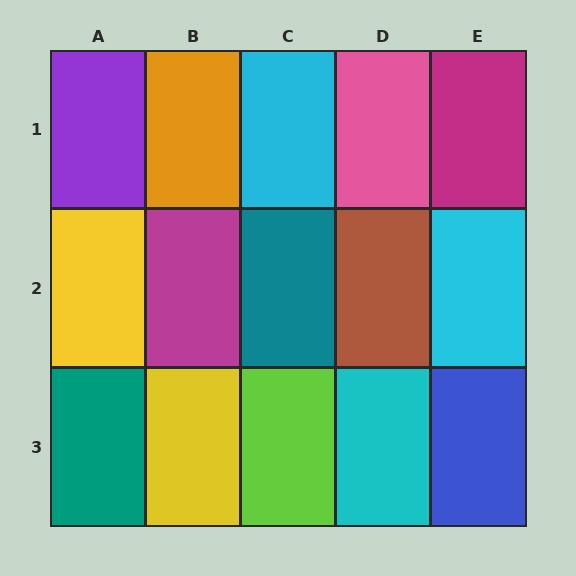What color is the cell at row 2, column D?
Brown.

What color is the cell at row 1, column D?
Pink.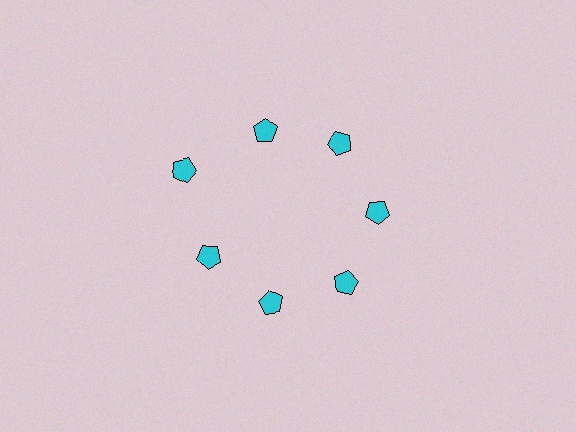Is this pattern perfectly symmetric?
No. The 7 cyan pentagons are arranged in a ring, but one element near the 10 o'clock position is pushed outward from the center, breaking the 7-fold rotational symmetry.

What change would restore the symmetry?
The symmetry would be restored by moving it inward, back onto the ring so that all 7 pentagons sit at equal angles and equal distance from the center.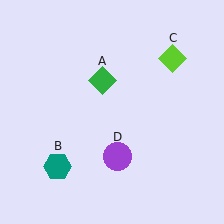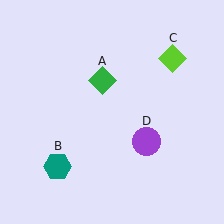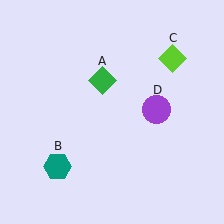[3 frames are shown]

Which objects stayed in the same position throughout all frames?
Green diamond (object A) and teal hexagon (object B) and lime diamond (object C) remained stationary.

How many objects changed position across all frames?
1 object changed position: purple circle (object D).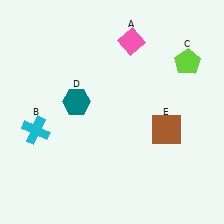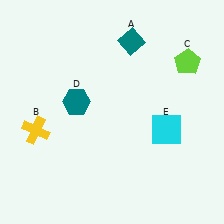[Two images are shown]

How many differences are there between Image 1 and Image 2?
There are 3 differences between the two images.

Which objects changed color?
A changed from pink to teal. B changed from cyan to yellow. E changed from brown to cyan.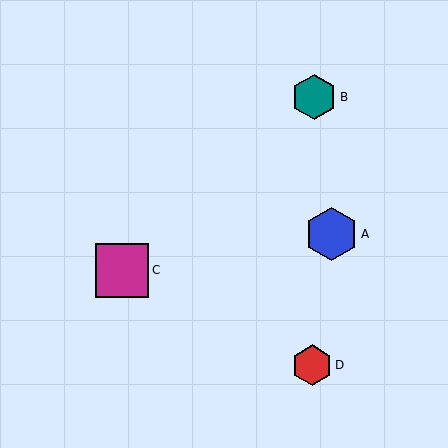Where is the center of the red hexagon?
The center of the red hexagon is at (312, 365).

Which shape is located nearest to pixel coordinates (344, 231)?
The blue hexagon (labeled A) at (332, 234) is nearest to that location.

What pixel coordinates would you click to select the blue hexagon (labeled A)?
Click at (332, 234) to select the blue hexagon A.